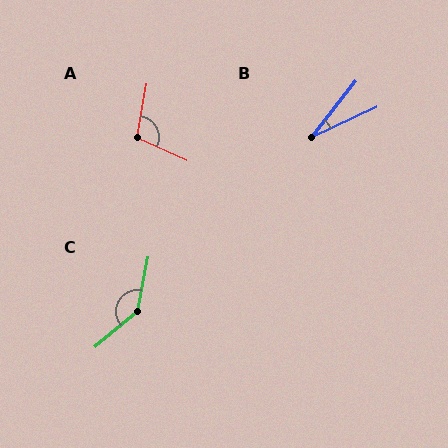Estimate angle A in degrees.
Approximately 104 degrees.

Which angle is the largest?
C, at approximately 141 degrees.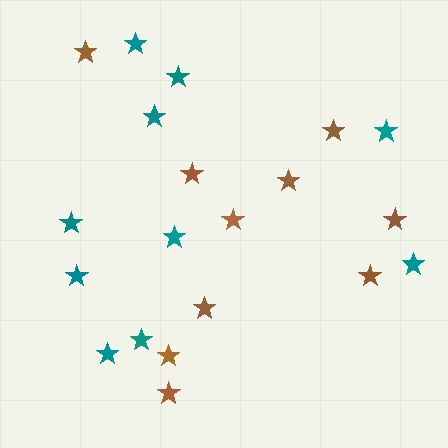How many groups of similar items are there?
There are 2 groups: one group of brown stars (10) and one group of teal stars (10).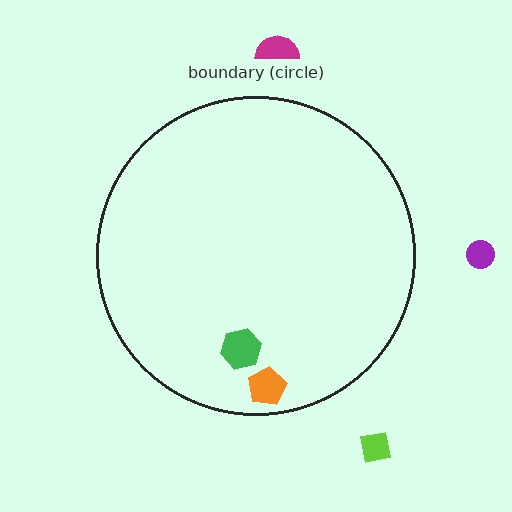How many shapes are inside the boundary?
2 inside, 3 outside.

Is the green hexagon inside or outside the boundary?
Inside.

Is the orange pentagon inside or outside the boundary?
Inside.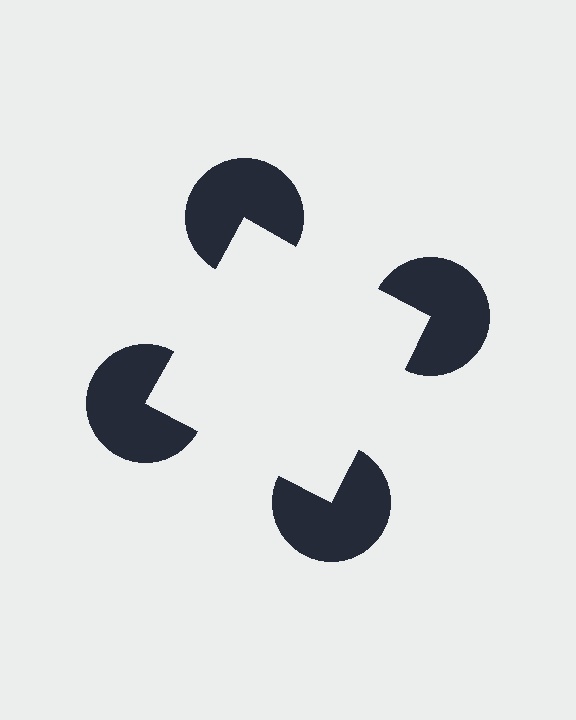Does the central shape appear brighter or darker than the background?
It typically appears slightly brighter than the background, even though no actual brightness change is drawn.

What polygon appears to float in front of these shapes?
An illusory square — its edges are inferred from the aligned wedge cuts in the pac-man discs, not physically drawn.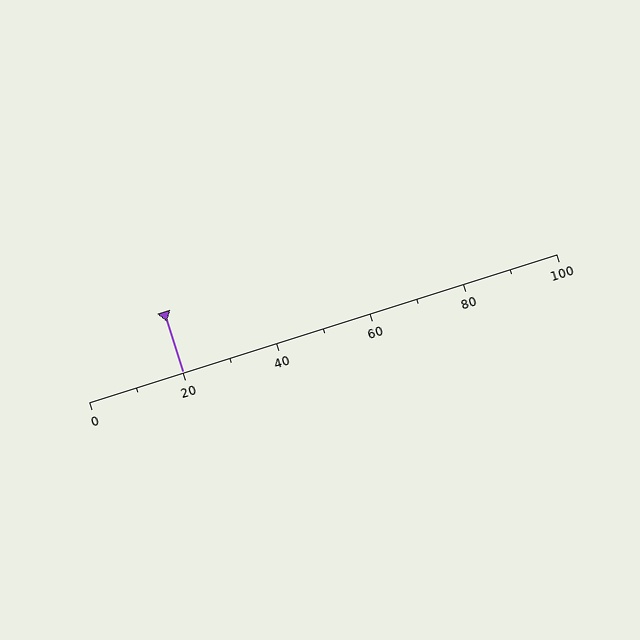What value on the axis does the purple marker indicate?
The marker indicates approximately 20.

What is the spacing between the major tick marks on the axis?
The major ticks are spaced 20 apart.